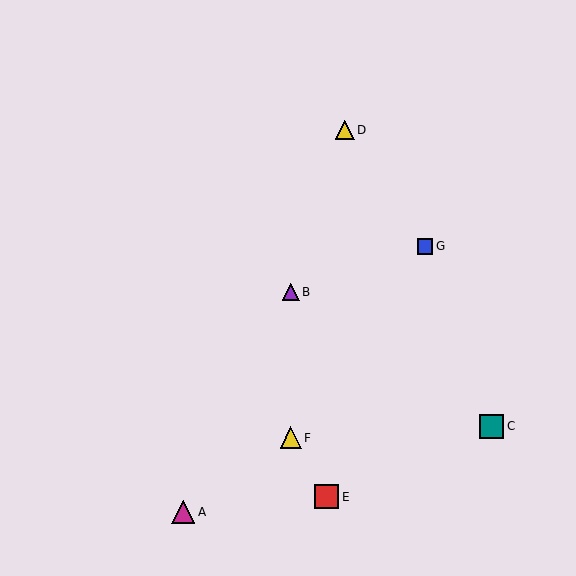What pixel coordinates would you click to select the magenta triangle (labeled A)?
Click at (183, 512) to select the magenta triangle A.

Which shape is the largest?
The teal square (labeled C) is the largest.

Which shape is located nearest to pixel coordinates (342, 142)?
The yellow triangle (labeled D) at (345, 130) is nearest to that location.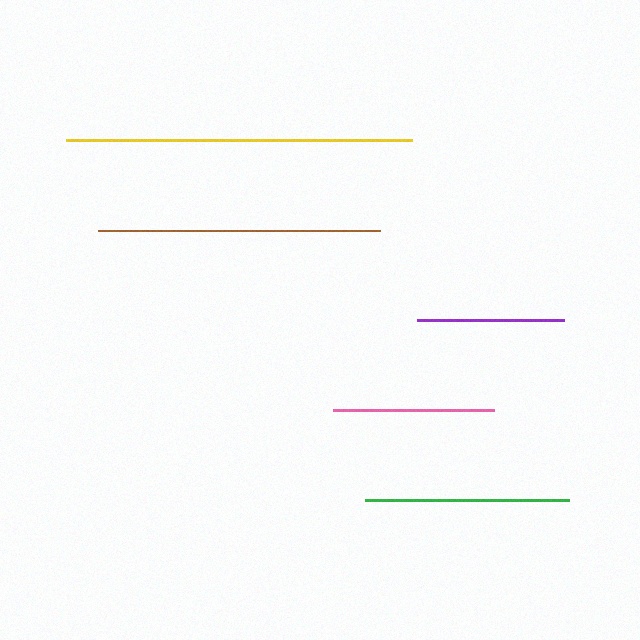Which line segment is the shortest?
The purple line is the shortest at approximately 147 pixels.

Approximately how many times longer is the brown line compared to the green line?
The brown line is approximately 1.4 times the length of the green line.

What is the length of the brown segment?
The brown segment is approximately 282 pixels long.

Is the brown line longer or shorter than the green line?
The brown line is longer than the green line.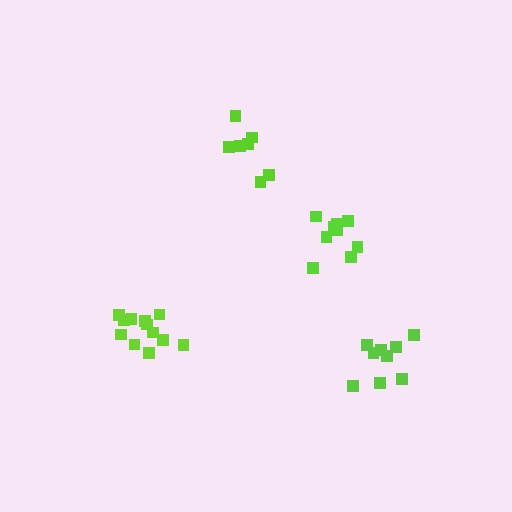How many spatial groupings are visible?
There are 4 spatial groupings.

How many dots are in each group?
Group 1: 9 dots, Group 2: 12 dots, Group 3: 7 dots, Group 4: 9 dots (37 total).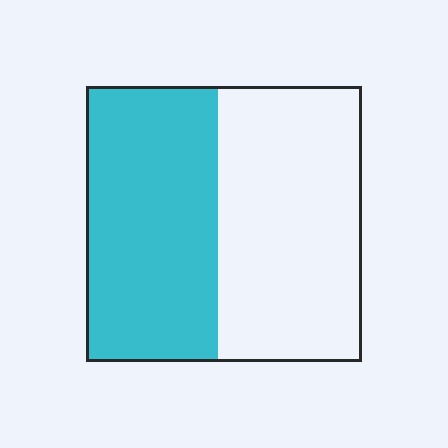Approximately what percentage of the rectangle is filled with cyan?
Approximately 50%.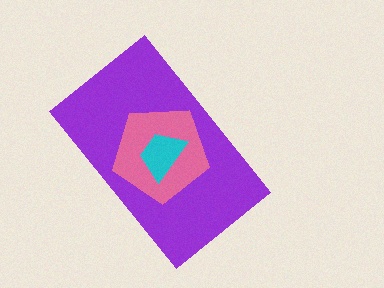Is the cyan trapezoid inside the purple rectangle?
Yes.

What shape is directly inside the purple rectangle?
The pink pentagon.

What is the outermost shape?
The purple rectangle.